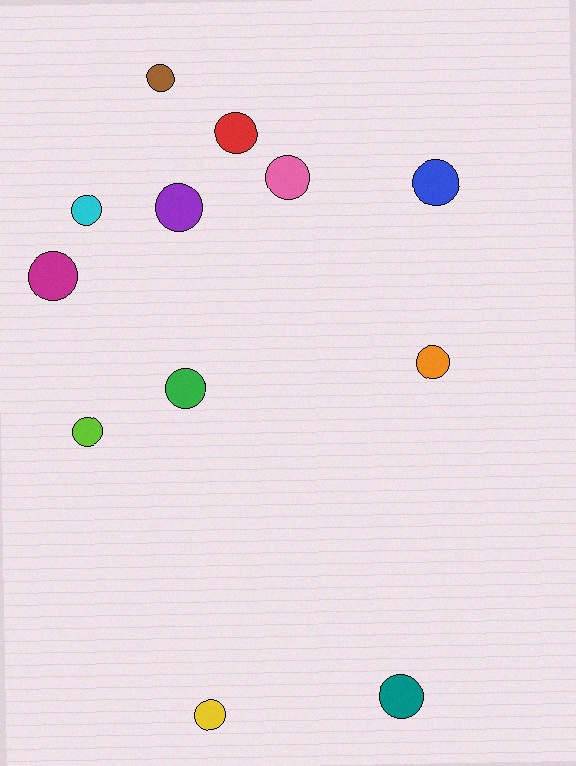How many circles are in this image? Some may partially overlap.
There are 12 circles.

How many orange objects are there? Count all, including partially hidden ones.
There is 1 orange object.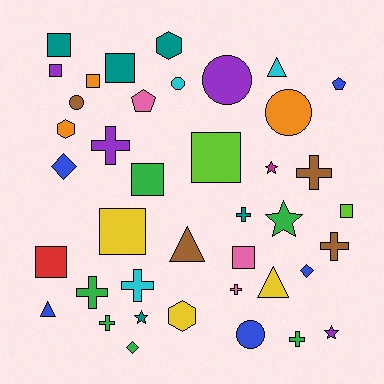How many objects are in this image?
There are 40 objects.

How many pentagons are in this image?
There are 2 pentagons.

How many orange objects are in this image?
There are 3 orange objects.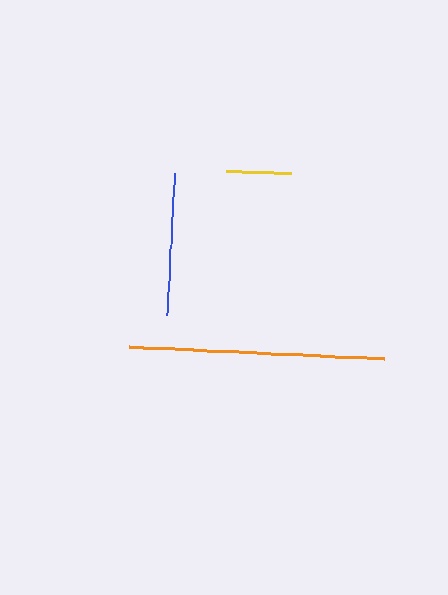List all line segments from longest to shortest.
From longest to shortest: orange, blue, yellow.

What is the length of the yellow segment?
The yellow segment is approximately 65 pixels long.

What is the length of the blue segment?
The blue segment is approximately 141 pixels long.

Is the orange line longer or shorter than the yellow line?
The orange line is longer than the yellow line.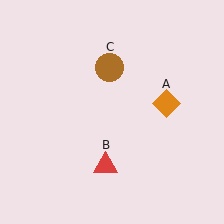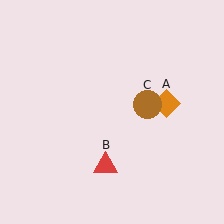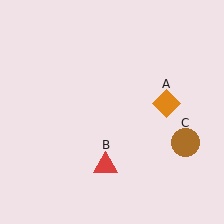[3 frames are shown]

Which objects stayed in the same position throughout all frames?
Orange diamond (object A) and red triangle (object B) remained stationary.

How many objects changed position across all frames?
1 object changed position: brown circle (object C).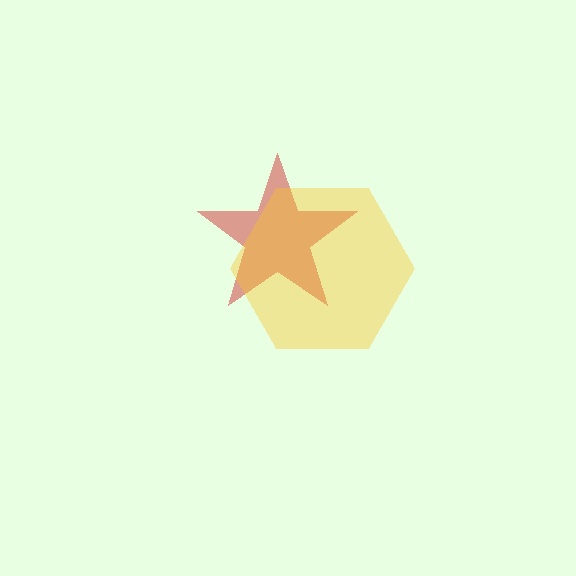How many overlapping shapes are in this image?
There are 2 overlapping shapes in the image.